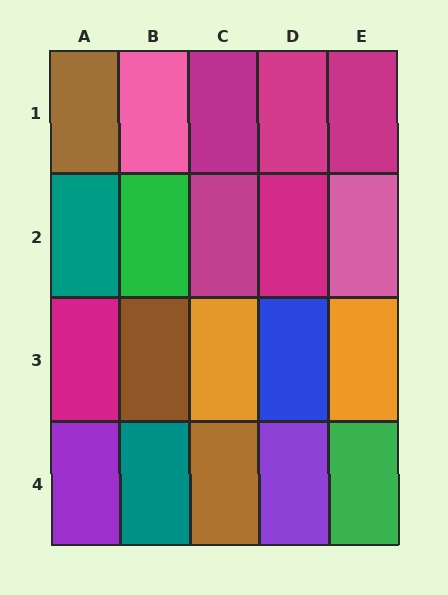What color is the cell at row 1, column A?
Brown.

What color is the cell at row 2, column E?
Pink.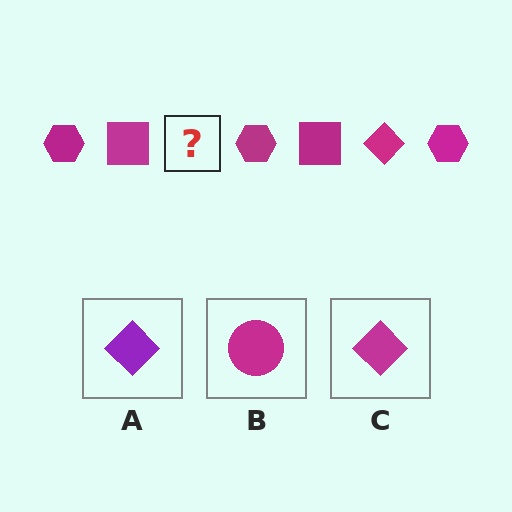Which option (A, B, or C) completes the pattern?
C.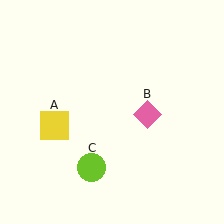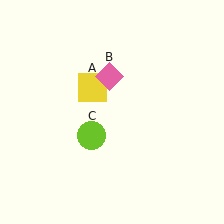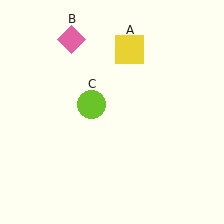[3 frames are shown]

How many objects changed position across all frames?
3 objects changed position: yellow square (object A), pink diamond (object B), lime circle (object C).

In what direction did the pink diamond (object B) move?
The pink diamond (object B) moved up and to the left.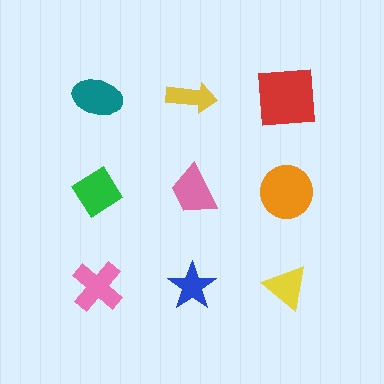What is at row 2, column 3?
An orange circle.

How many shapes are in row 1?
3 shapes.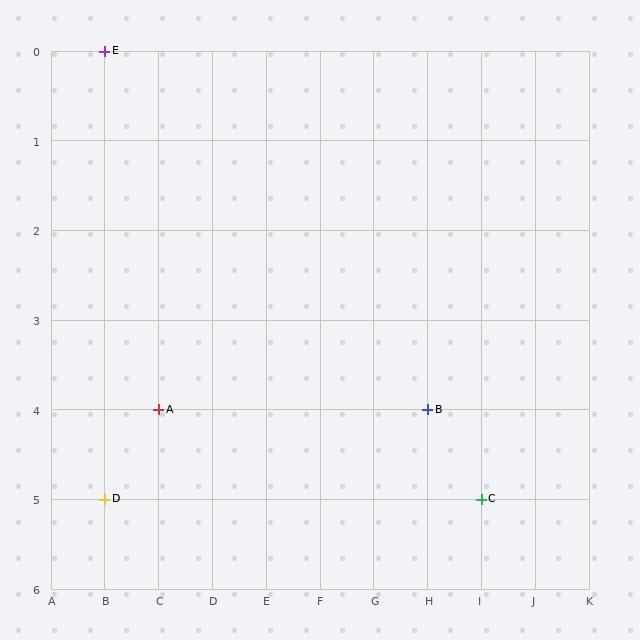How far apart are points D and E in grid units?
Points D and E are 5 rows apart.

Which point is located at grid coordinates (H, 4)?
Point B is at (H, 4).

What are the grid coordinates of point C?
Point C is at grid coordinates (I, 5).